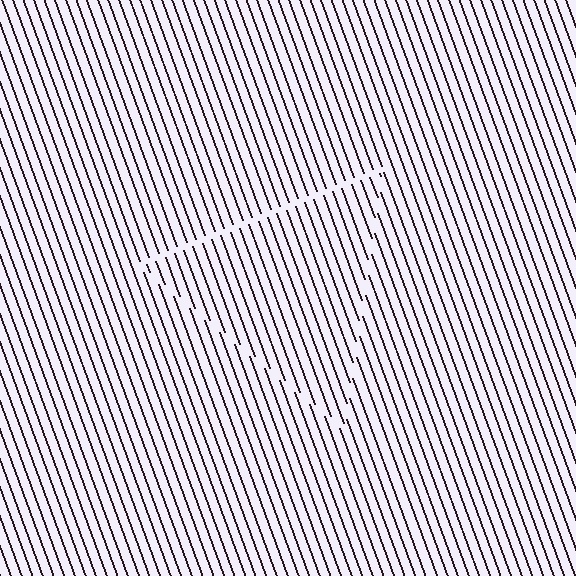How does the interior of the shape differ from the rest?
The interior of the shape contains the same grating, shifted by half a period — the contour is defined by the phase discontinuity where line-ends from the inner and outer gratings abut.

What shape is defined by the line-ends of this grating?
An illusory triangle. The interior of the shape contains the same grating, shifted by half a period — the contour is defined by the phase discontinuity where line-ends from the inner and outer gratings abut.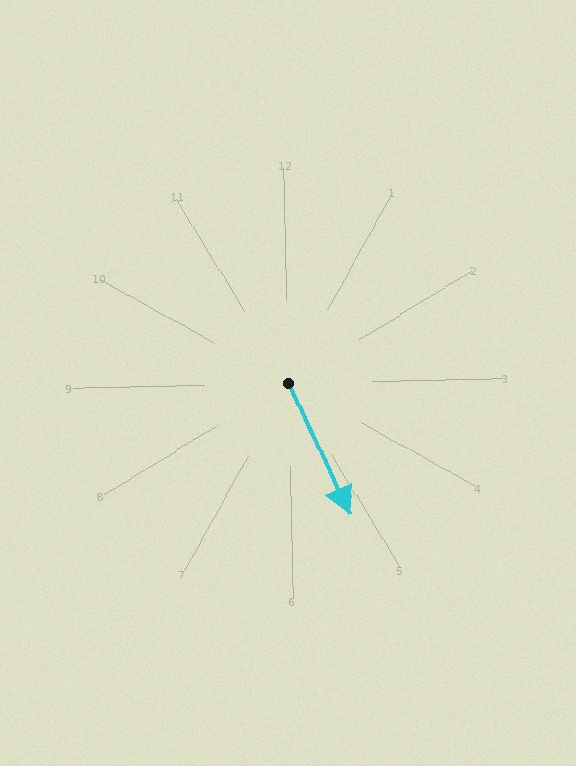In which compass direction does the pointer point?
Southeast.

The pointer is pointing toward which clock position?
Roughly 5 o'clock.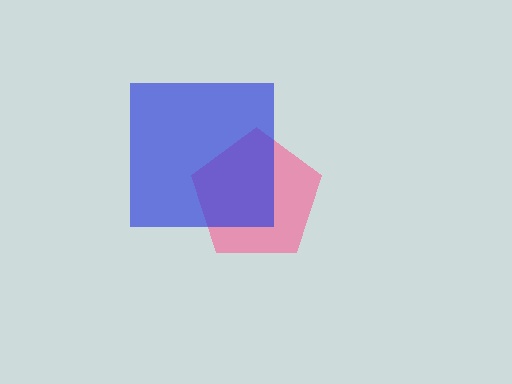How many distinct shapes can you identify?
There are 2 distinct shapes: a pink pentagon, a blue square.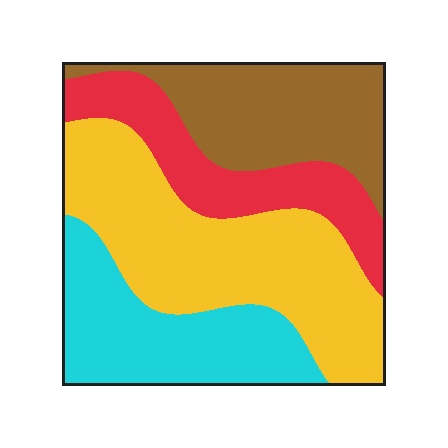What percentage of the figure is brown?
Brown covers about 25% of the figure.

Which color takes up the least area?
Red, at roughly 20%.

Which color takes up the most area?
Yellow, at roughly 35%.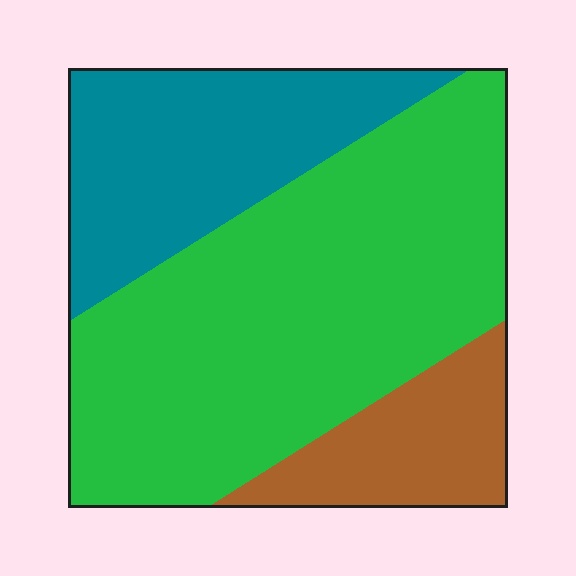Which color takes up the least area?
Brown, at roughly 15%.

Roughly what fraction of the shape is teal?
Teal covers around 25% of the shape.